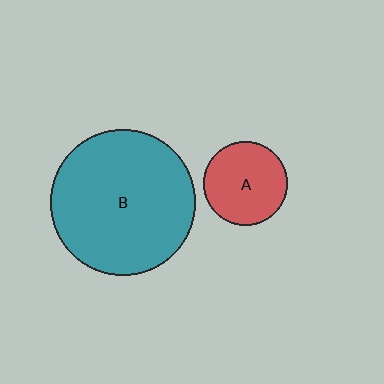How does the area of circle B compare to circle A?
Approximately 3.0 times.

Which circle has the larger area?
Circle B (teal).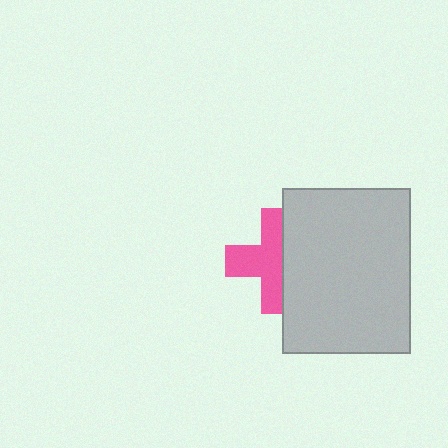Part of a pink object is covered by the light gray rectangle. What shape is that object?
It is a cross.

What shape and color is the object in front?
The object in front is a light gray rectangle.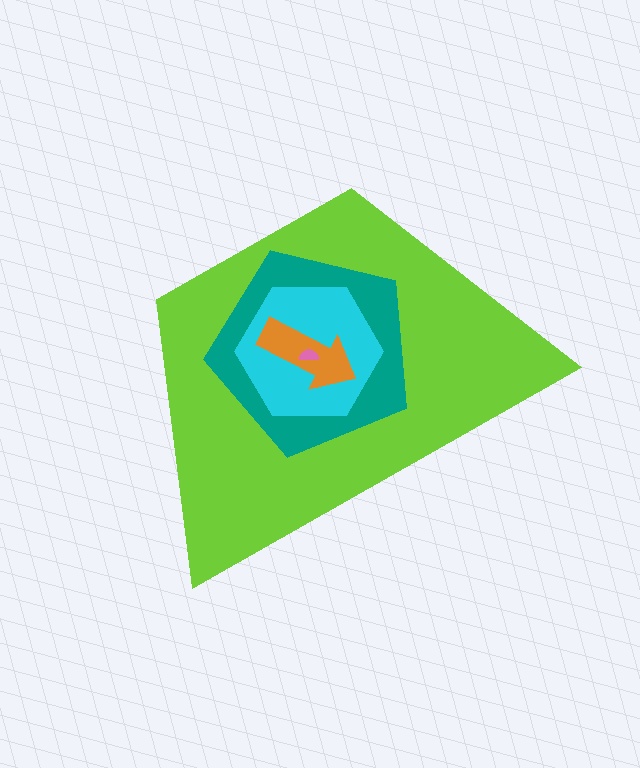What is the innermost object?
The pink semicircle.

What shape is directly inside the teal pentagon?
The cyan hexagon.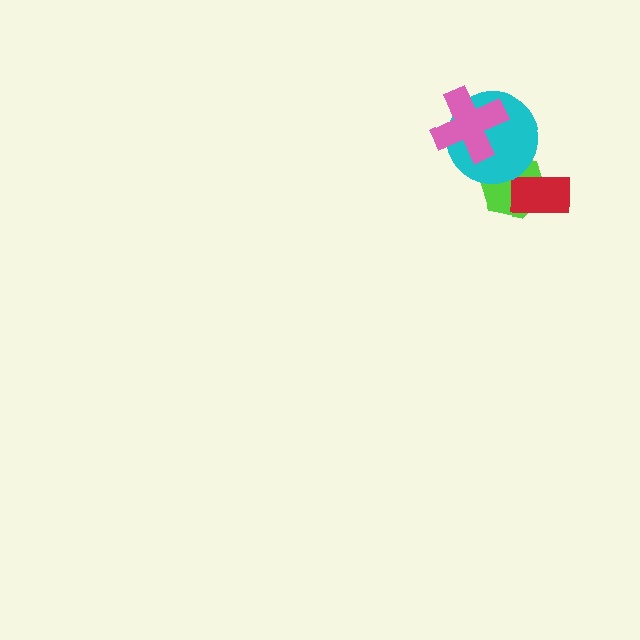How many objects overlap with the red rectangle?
1 object overlaps with the red rectangle.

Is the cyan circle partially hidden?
Yes, it is partially covered by another shape.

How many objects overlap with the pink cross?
1 object overlaps with the pink cross.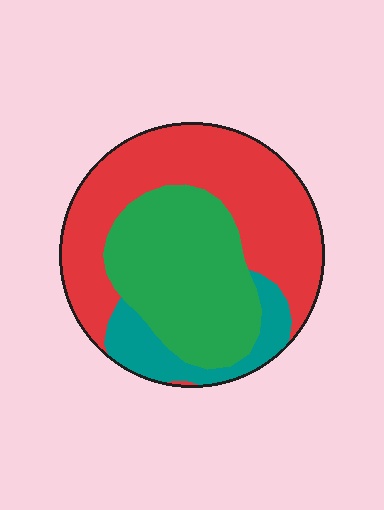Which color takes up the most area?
Red, at roughly 50%.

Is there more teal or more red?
Red.